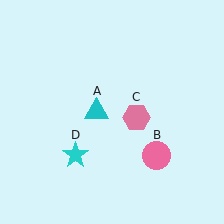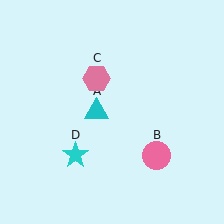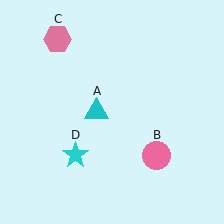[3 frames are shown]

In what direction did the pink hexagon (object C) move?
The pink hexagon (object C) moved up and to the left.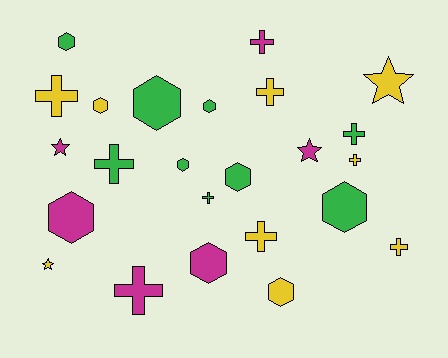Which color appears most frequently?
Yellow, with 9 objects.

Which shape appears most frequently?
Hexagon, with 10 objects.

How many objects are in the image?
There are 24 objects.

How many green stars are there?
There are no green stars.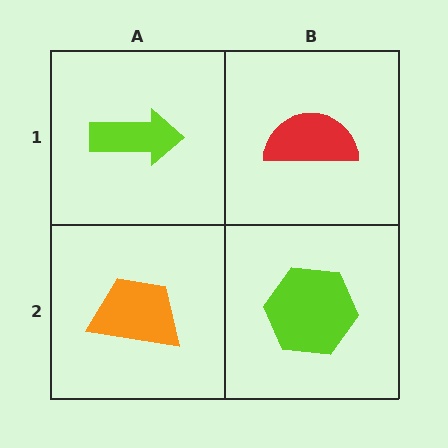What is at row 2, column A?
An orange trapezoid.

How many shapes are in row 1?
2 shapes.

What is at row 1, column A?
A lime arrow.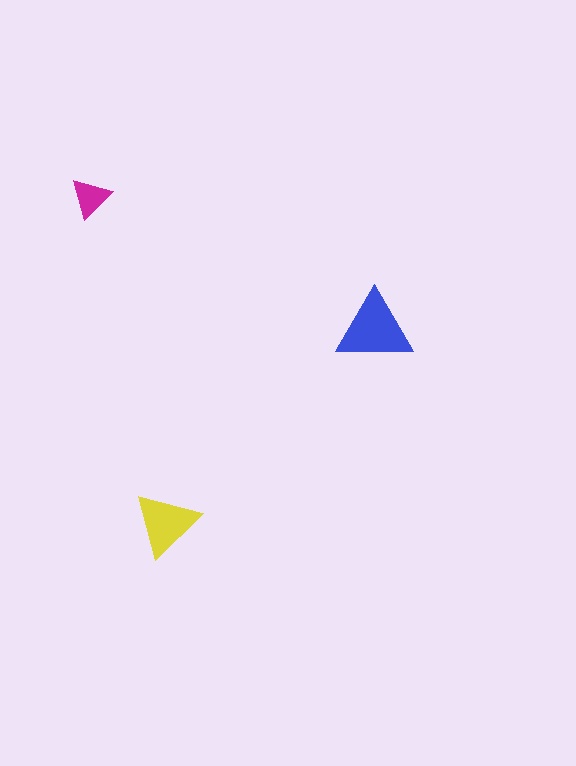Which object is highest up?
The magenta triangle is topmost.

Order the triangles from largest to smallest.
the blue one, the yellow one, the magenta one.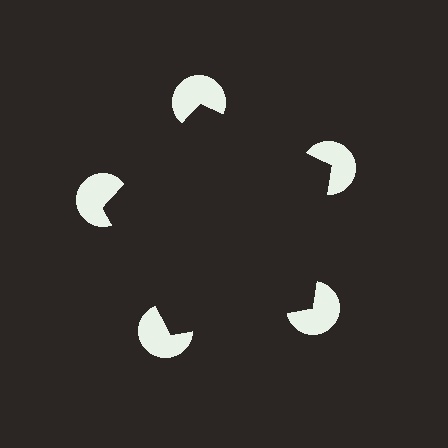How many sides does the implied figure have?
5 sides.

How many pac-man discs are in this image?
There are 5 — one at each vertex of the illusory pentagon.